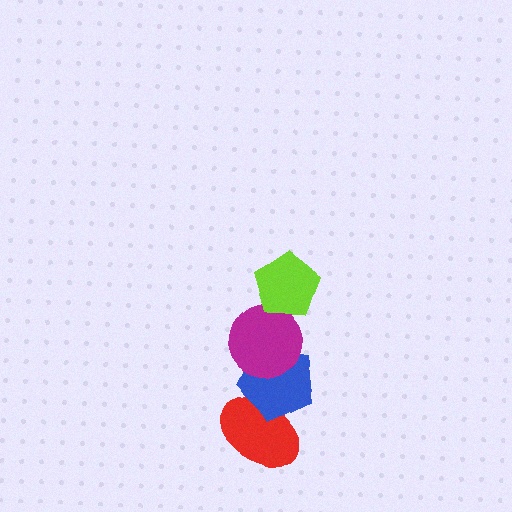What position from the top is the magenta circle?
The magenta circle is 2nd from the top.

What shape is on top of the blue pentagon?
The magenta circle is on top of the blue pentagon.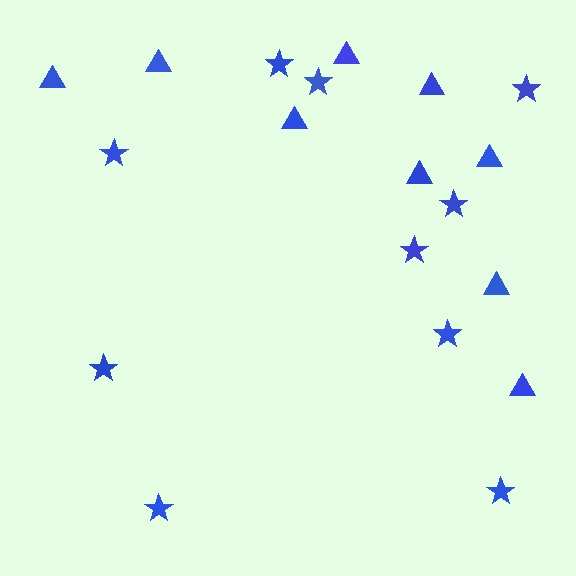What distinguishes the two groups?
There are 2 groups: one group of stars (10) and one group of triangles (9).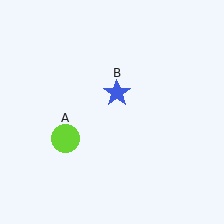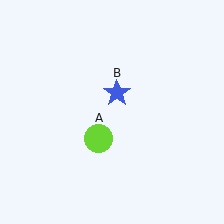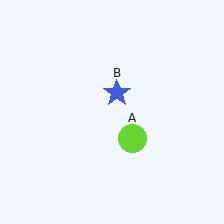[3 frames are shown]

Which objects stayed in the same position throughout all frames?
Blue star (object B) remained stationary.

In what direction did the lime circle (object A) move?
The lime circle (object A) moved right.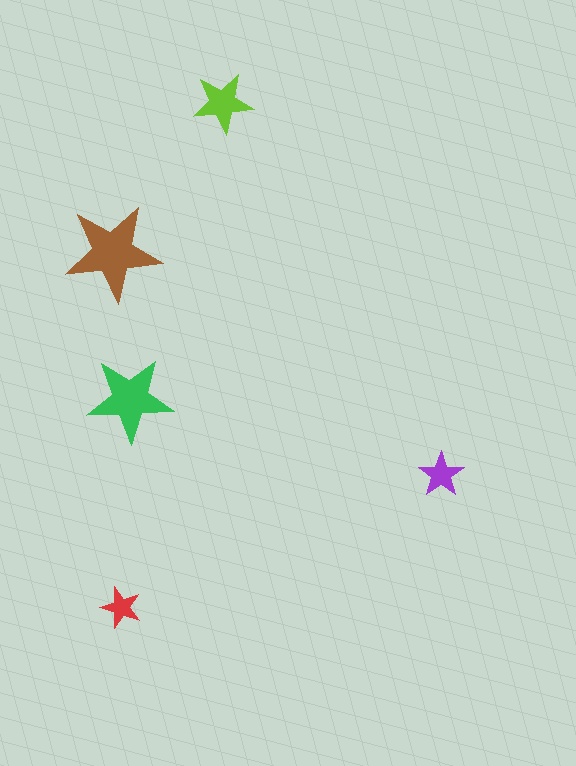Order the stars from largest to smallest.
the brown one, the green one, the lime one, the purple one, the red one.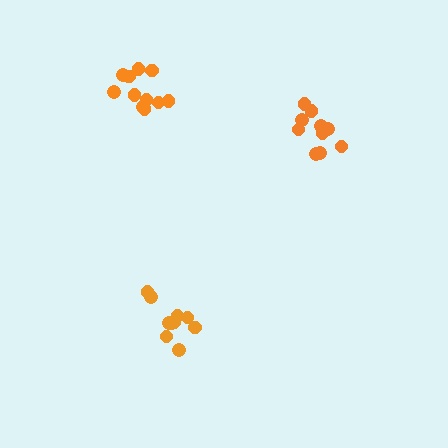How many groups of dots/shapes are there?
There are 3 groups.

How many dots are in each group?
Group 1: 10 dots, Group 2: 11 dots, Group 3: 10 dots (31 total).